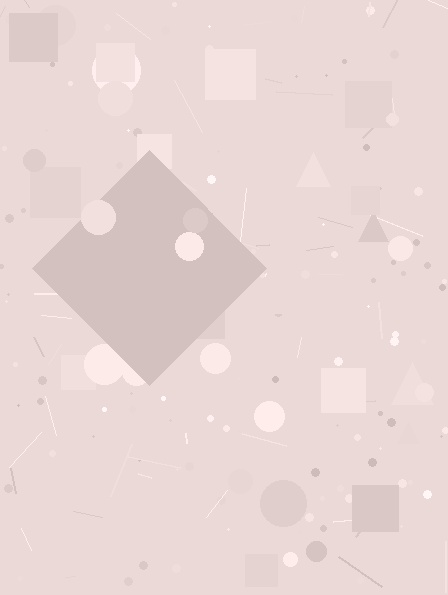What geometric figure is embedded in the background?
A diamond is embedded in the background.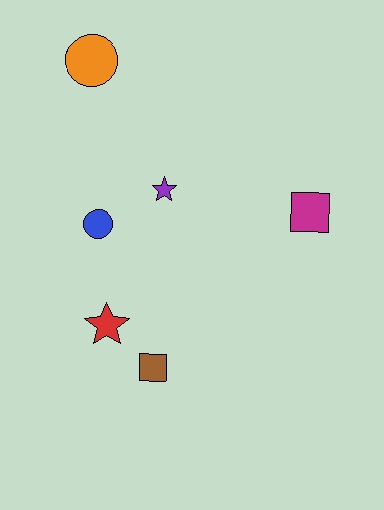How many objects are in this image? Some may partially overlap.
There are 6 objects.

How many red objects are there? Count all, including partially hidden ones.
There is 1 red object.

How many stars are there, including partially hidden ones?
There are 2 stars.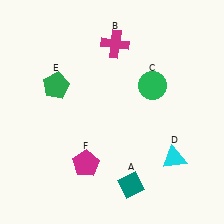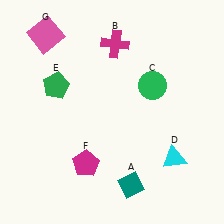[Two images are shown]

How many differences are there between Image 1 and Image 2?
There is 1 difference between the two images.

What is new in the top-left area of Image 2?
A pink square (G) was added in the top-left area of Image 2.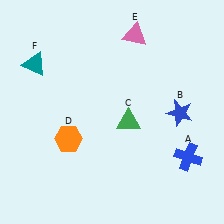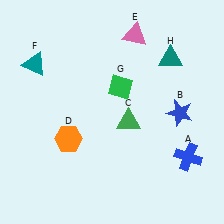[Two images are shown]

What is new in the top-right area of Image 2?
A green diamond (G) was added in the top-right area of Image 2.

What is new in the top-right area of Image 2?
A teal triangle (H) was added in the top-right area of Image 2.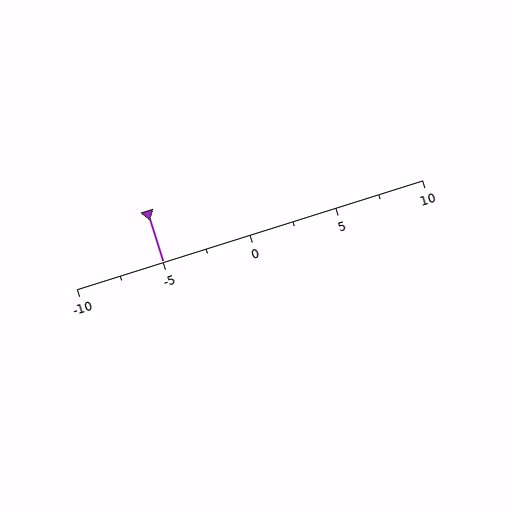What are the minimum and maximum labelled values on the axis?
The axis runs from -10 to 10.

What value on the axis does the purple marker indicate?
The marker indicates approximately -5.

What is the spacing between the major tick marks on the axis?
The major ticks are spaced 5 apart.